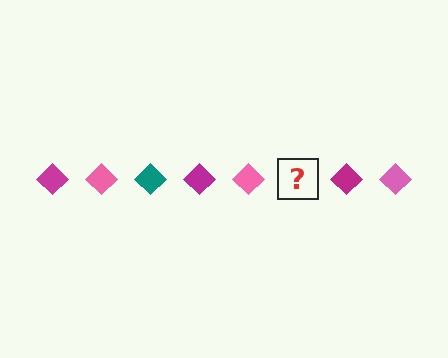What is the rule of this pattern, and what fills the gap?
The rule is that the pattern cycles through magenta, pink, teal diamonds. The gap should be filled with a teal diamond.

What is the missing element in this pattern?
The missing element is a teal diamond.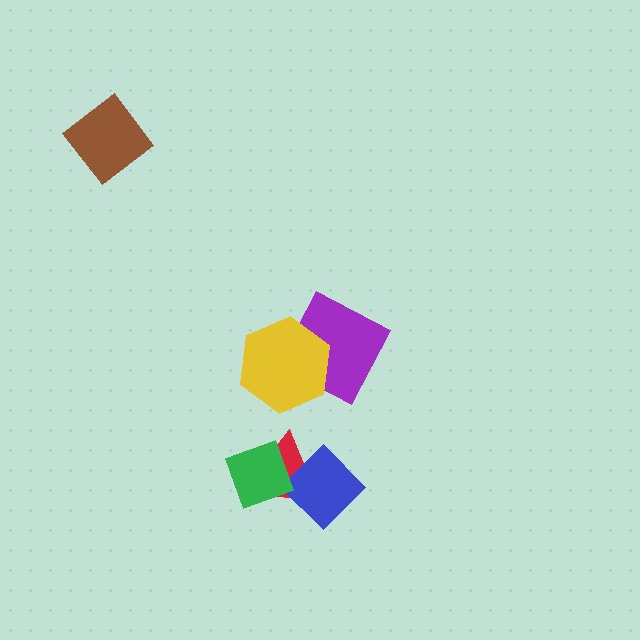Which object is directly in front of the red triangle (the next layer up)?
The blue diamond is directly in front of the red triangle.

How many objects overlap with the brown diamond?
0 objects overlap with the brown diamond.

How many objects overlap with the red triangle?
2 objects overlap with the red triangle.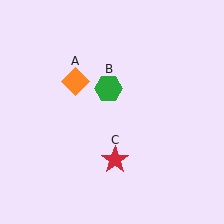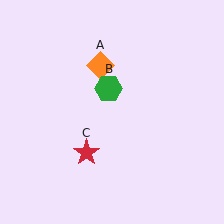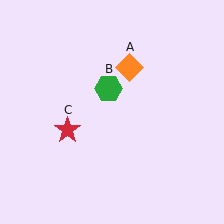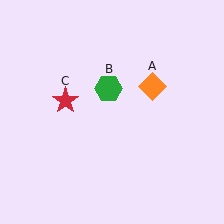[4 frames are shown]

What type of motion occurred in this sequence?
The orange diamond (object A), red star (object C) rotated clockwise around the center of the scene.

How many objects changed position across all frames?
2 objects changed position: orange diamond (object A), red star (object C).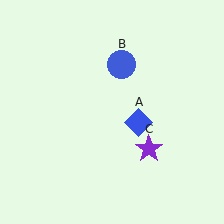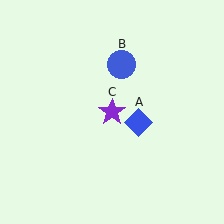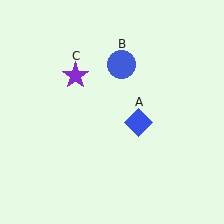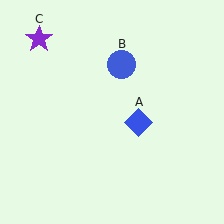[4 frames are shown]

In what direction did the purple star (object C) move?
The purple star (object C) moved up and to the left.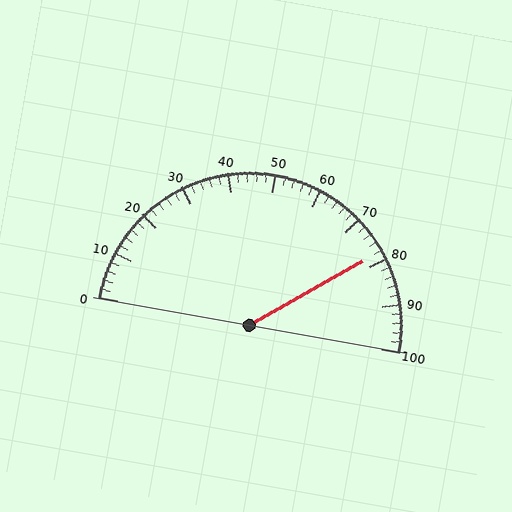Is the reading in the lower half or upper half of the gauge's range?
The reading is in the upper half of the range (0 to 100).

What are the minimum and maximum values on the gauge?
The gauge ranges from 0 to 100.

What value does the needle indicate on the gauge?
The needle indicates approximately 78.